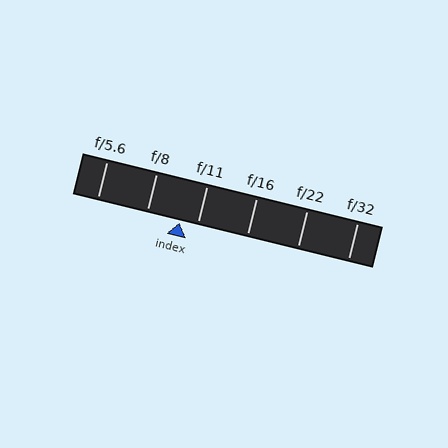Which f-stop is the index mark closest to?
The index mark is closest to f/11.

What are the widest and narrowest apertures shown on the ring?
The widest aperture shown is f/5.6 and the narrowest is f/32.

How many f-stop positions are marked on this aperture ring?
There are 6 f-stop positions marked.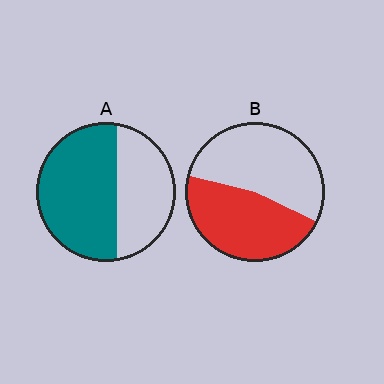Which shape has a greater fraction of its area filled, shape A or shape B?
Shape A.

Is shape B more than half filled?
Roughly half.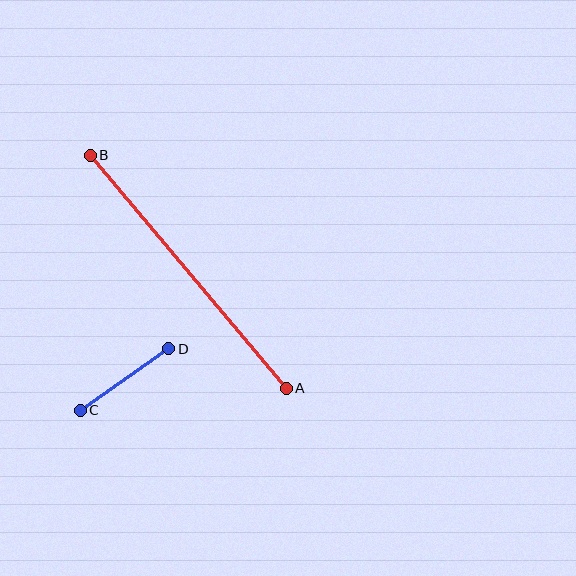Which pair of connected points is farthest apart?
Points A and B are farthest apart.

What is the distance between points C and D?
The distance is approximately 108 pixels.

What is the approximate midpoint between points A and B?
The midpoint is at approximately (188, 272) pixels.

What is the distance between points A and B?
The distance is approximately 304 pixels.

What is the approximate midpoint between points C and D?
The midpoint is at approximately (124, 379) pixels.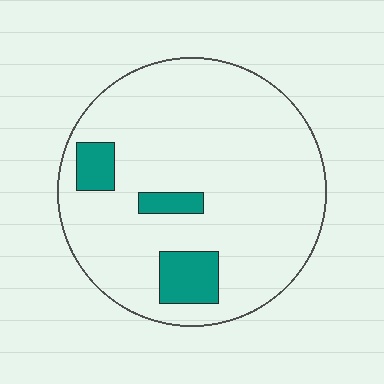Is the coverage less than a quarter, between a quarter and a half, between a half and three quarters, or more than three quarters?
Less than a quarter.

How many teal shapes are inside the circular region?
3.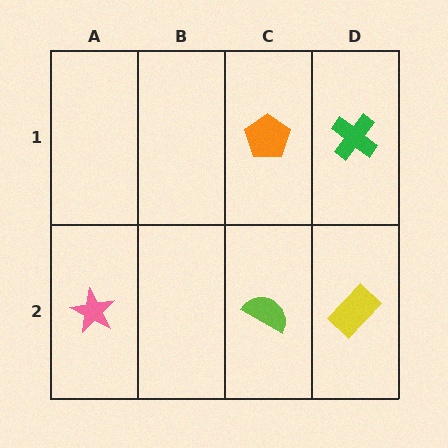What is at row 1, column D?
A green cross.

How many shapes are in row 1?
2 shapes.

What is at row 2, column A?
A pink star.